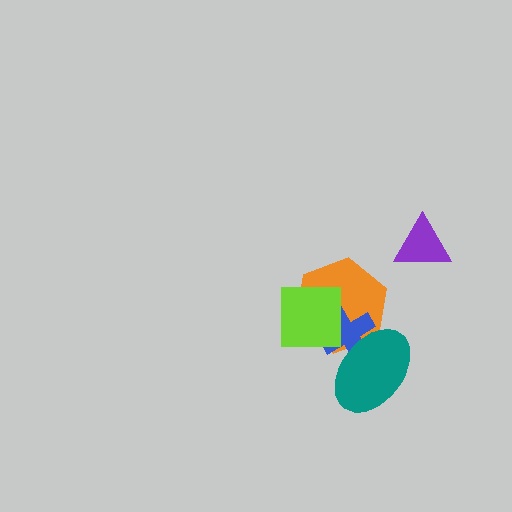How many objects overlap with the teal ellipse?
2 objects overlap with the teal ellipse.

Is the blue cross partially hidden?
Yes, it is partially covered by another shape.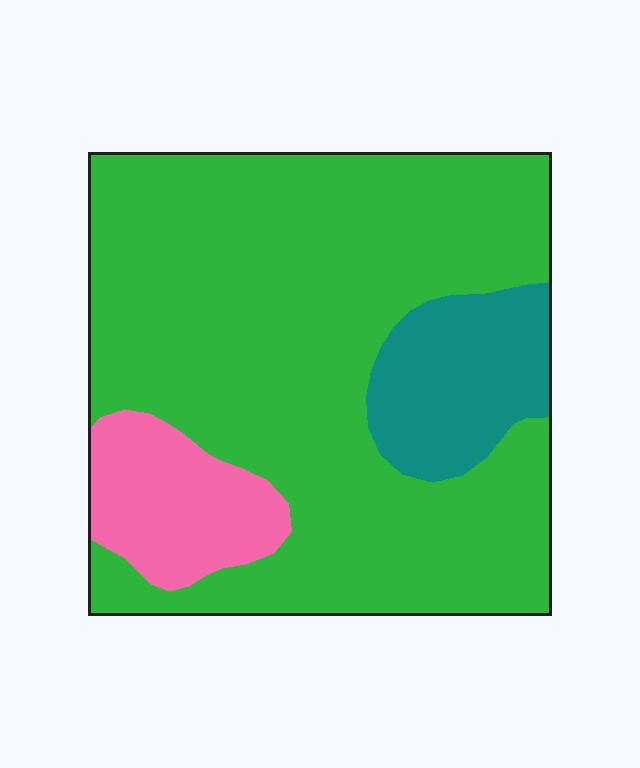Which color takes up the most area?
Green, at roughly 75%.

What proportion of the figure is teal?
Teal covers around 15% of the figure.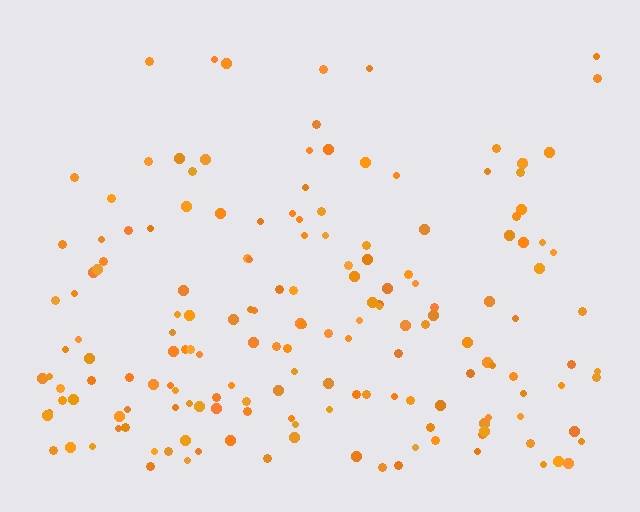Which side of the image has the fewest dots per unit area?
The top.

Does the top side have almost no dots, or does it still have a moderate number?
Still a moderate number, just noticeably fewer than the bottom.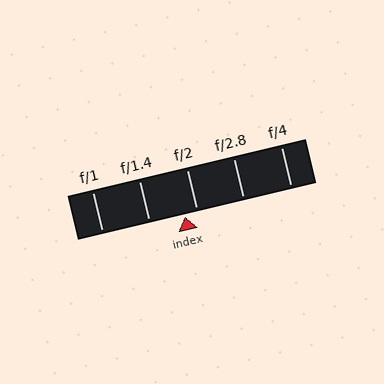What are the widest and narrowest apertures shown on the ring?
The widest aperture shown is f/1 and the narrowest is f/4.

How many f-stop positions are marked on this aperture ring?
There are 5 f-stop positions marked.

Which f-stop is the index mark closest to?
The index mark is closest to f/2.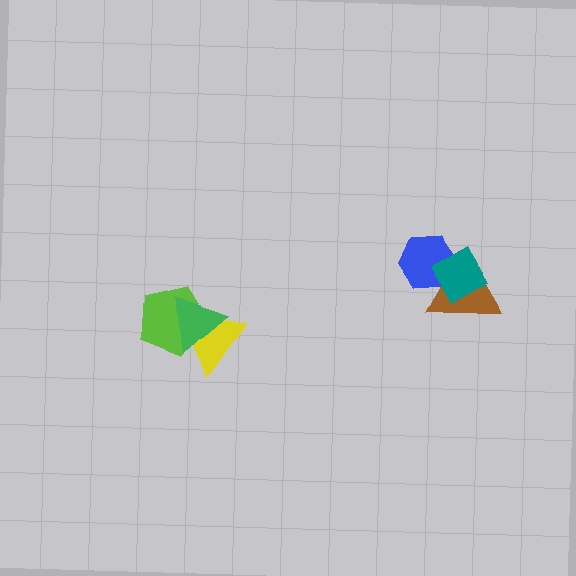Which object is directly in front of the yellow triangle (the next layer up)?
The lime pentagon is directly in front of the yellow triangle.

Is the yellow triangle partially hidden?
Yes, it is partially covered by another shape.